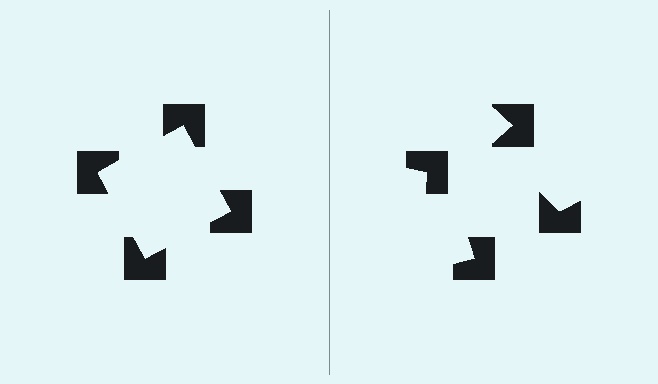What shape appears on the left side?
An illusory square.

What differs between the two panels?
The notched squares are positioned identically on both sides; only the wedge orientations differ. On the left they align to a square; on the right they are misaligned.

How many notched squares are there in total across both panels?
8 — 4 on each side.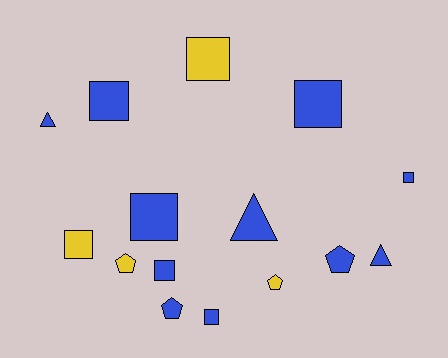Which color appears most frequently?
Blue, with 11 objects.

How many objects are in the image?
There are 15 objects.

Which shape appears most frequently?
Square, with 8 objects.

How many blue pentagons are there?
There are 2 blue pentagons.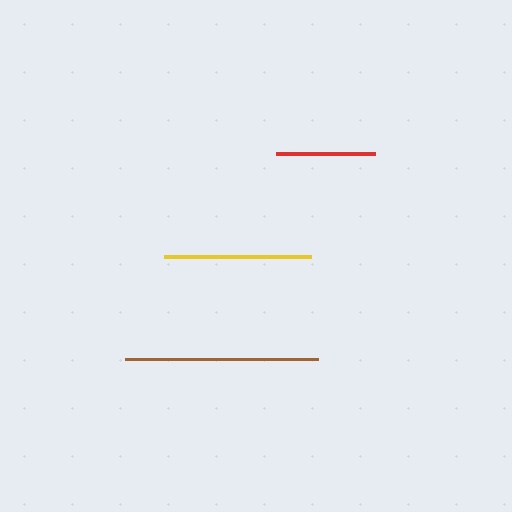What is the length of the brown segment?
The brown segment is approximately 193 pixels long.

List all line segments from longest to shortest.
From longest to shortest: brown, yellow, red.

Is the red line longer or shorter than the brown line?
The brown line is longer than the red line.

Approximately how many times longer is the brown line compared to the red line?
The brown line is approximately 2.0 times the length of the red line.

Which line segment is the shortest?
The red line is the shortest at approximately 98 pixels.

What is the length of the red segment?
The red segment is approximately 98 pixels long.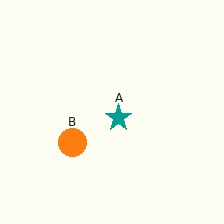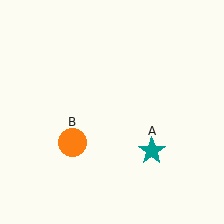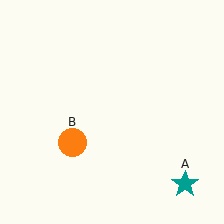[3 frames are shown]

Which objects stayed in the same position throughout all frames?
Orange circle (object B) remained stationary.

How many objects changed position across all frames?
1 object changed position: teal star (object A).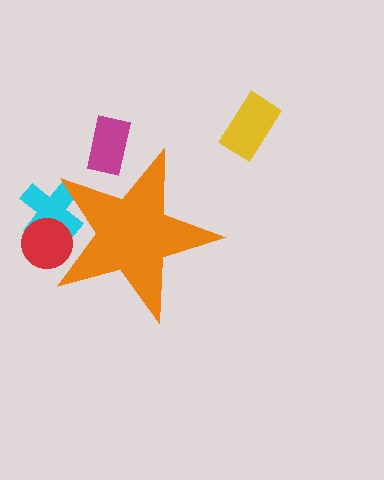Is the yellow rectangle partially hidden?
No, the yellow rectangle is fully visible.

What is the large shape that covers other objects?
An orange star.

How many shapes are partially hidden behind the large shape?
3 shapes are partially hidden.